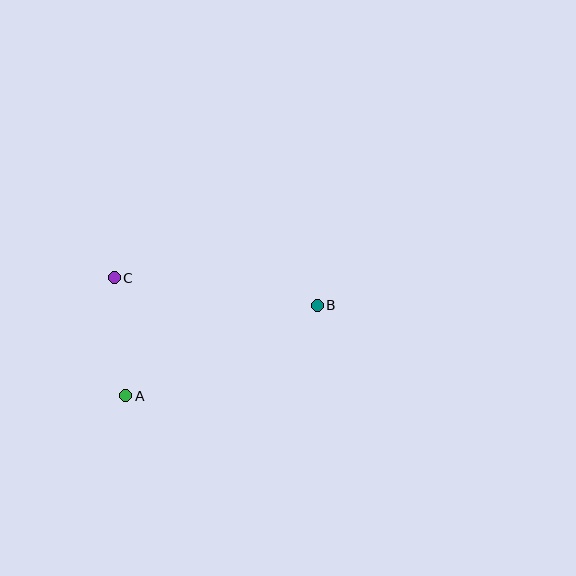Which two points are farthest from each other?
Points A and B are farthest from each other.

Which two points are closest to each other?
Points A and C are closest to each other.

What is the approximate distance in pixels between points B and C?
The distance between B and C is approximately 205 pixels.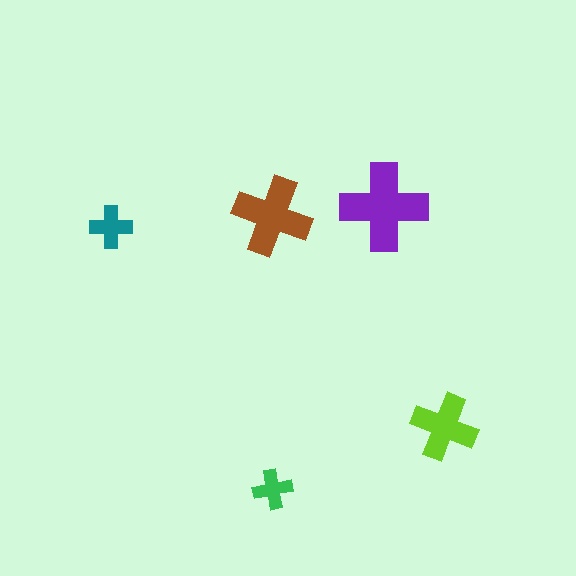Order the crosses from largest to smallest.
the purple one, the brown one, the lime one, the teal one, the green one.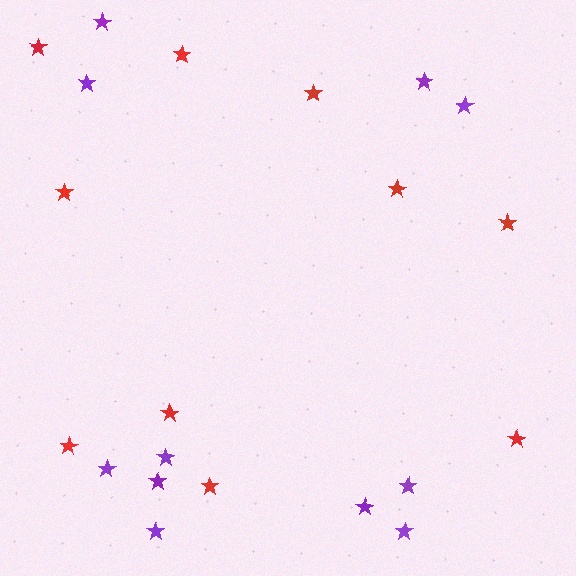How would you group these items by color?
There are 2 groups: one group of purple stars (11) and one group of red stars (10).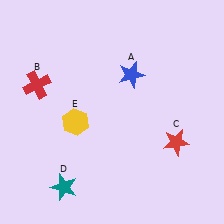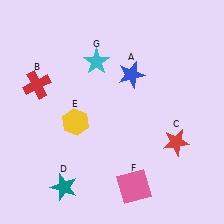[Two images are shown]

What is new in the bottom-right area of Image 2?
A pink square (F) was added in the bottom-right area of Image 2.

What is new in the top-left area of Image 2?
A cyan star (G) was added in the top-left area of Image 2.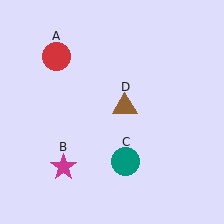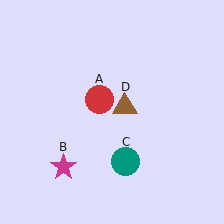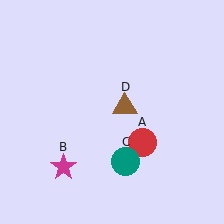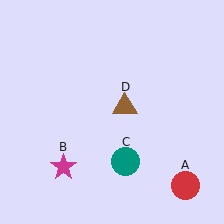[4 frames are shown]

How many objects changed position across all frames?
1 object changed position: red circle (object A).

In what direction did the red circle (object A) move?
The red circle (object A) moved down and to the right.